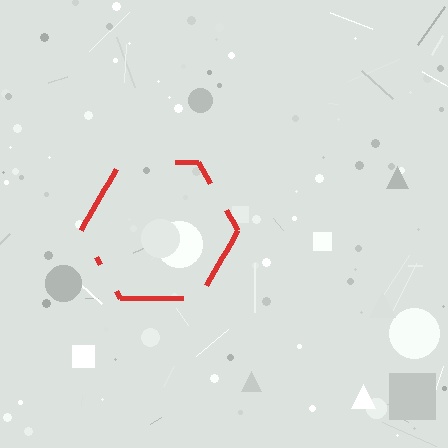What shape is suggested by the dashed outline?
The dashed outline suggests a hexagon.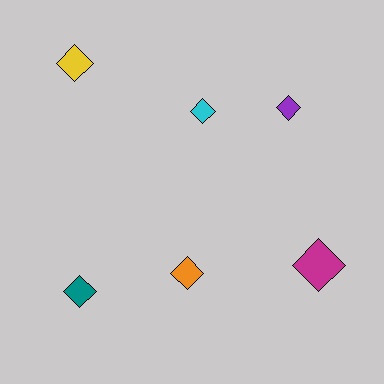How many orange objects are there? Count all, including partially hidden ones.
There is 1 orange object.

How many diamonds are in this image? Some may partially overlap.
There are 6 diamonds.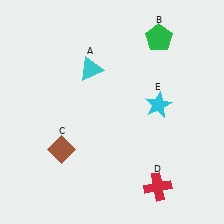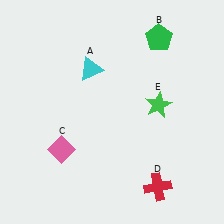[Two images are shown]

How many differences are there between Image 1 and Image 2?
There are 2 differences between the two images.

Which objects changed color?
C changed from brown to pink. E changed from cyan to green.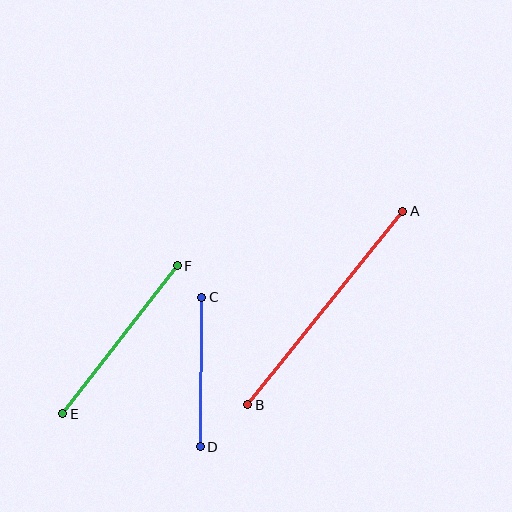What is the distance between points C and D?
The distance is approximately 149 pixels.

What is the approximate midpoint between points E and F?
The midpoint is at approximately (120, 340) pixels.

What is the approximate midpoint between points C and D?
The midpoint is at approximately (201, 372) pixels.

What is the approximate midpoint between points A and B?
The midpoint is at approximately (325, 308) pixels.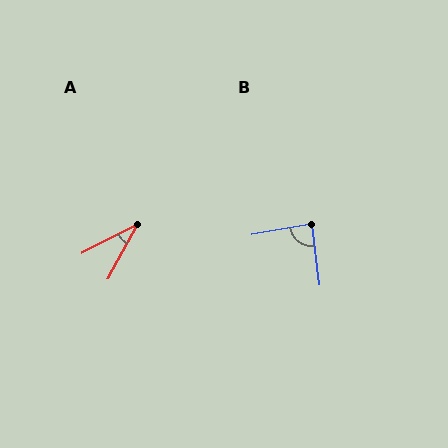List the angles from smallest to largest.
A (34°), B (87°).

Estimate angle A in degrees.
Approximately 34 degrees.